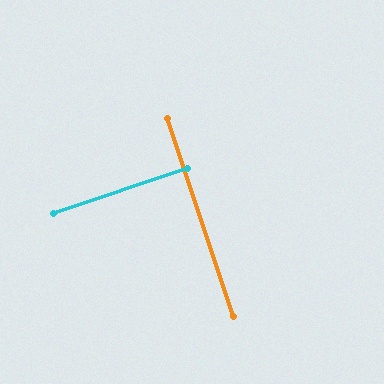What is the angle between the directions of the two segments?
Approximately 90 degrees.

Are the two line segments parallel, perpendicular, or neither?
Perpendicular — they meet at approximately 90°.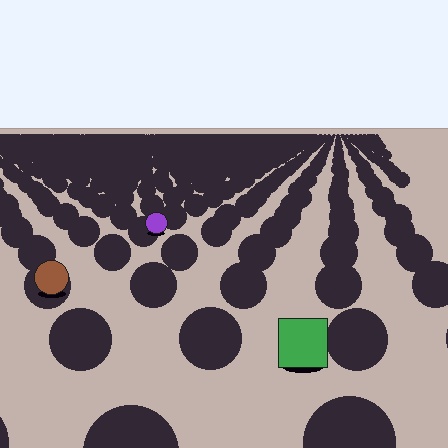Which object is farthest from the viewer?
The purple circle is farthest from the viewer. It appears smaller and the ground texture around it is denser.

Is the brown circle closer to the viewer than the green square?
No. The green square is closer — you can tell from the texture gradient: the ground texture is coarser near it.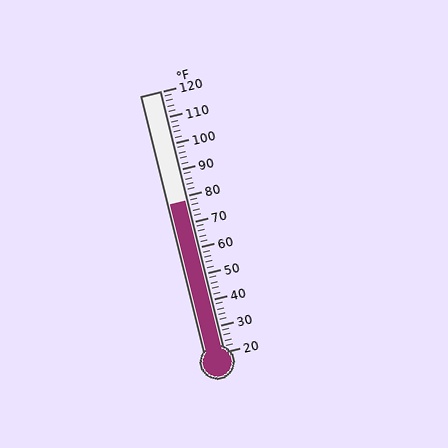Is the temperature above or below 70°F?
The temperature is above 70°F.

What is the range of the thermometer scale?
The thermometer scale ranges from 20°F to 120°F.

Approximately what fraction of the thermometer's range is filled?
The thermometer is filled to approximately 60% of its range.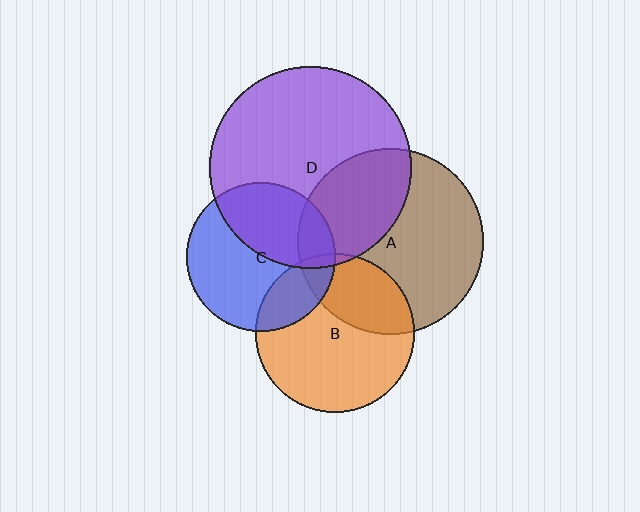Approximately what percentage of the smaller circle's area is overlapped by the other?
Approximately 5%.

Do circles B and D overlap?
Yes.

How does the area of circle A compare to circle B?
Approximately 1.4 times.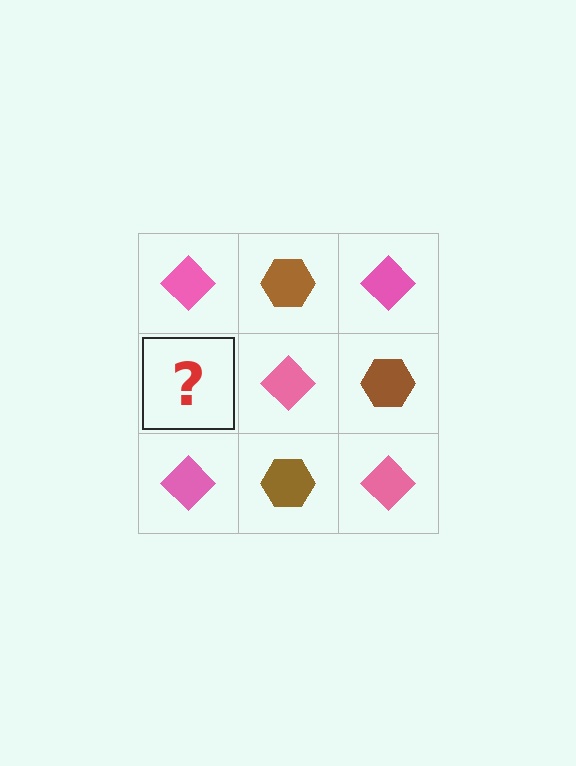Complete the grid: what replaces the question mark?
The question mark should be replaced with a brown hexagon.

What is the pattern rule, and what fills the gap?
The rule is that it alternates pink diamond and brown hexagon in a checkerboard pattern. The gap should be filled with a brown hexagon.